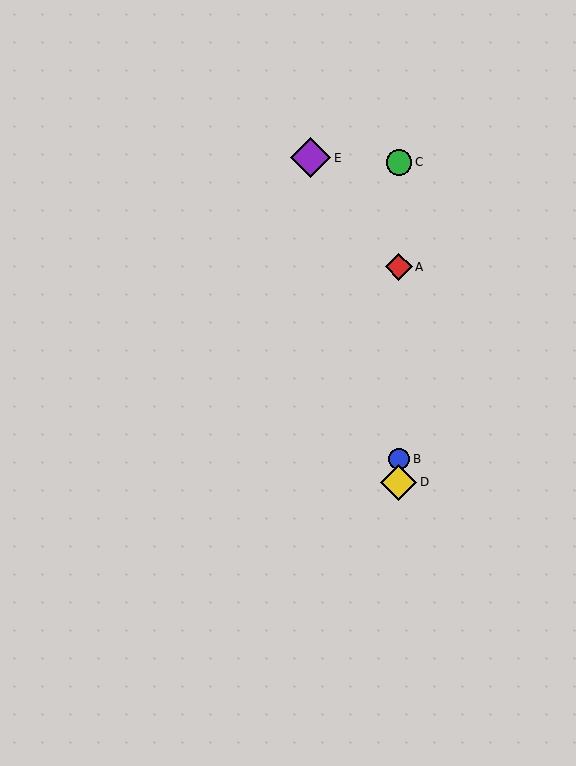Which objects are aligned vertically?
Objects A, B, C, D are aligned vertically.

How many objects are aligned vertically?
4 objects (A, B, C, D) are aligned vertically.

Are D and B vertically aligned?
Yes, both are at x≈399.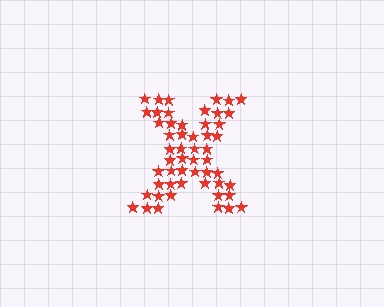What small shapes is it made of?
It is made of small stars.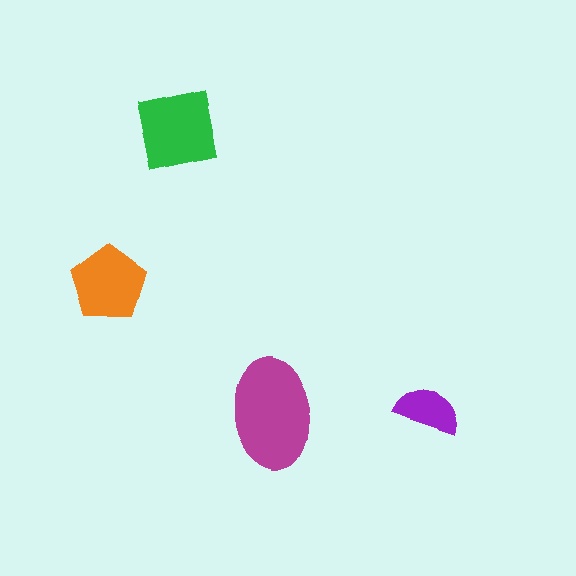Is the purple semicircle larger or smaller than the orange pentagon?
Smaller.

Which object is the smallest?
The purple semicircle.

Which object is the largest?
The magenta ellipse.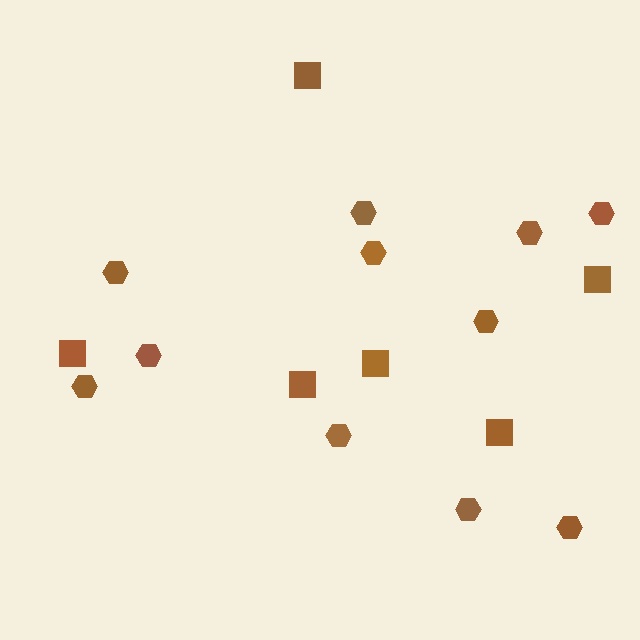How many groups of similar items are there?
There are 2 groups: one group of squares (6) and one group of hexagons (11).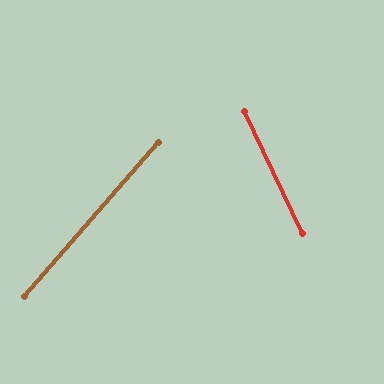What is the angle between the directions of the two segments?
Approximately 66 degrees.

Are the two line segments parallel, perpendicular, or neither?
Neither parallel nor perpendicular — they differ by about 66°.